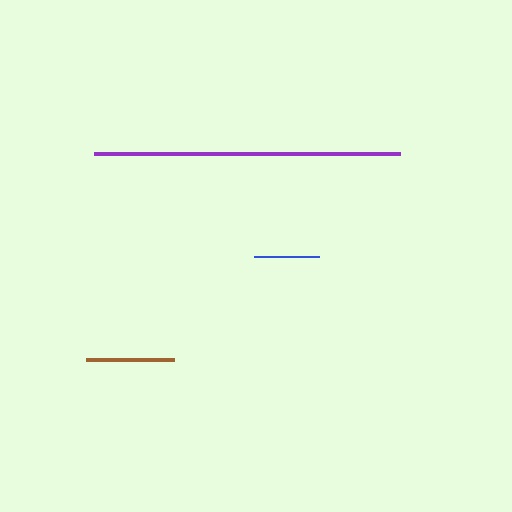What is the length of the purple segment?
The purple segment is approximately 306 pixels long.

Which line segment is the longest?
The purple line is the longest at approximately 306 pixels.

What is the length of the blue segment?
The blue segment is approximately 65 pixels long.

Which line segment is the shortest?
The blue line is the shortest at approximately 65 pixels.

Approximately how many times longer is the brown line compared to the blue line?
The brown line is approximately 1.4 times the length of the blue line.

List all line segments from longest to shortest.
From longest to shortest: purple, brown, blue.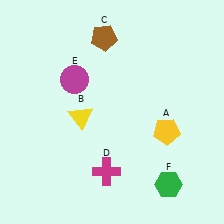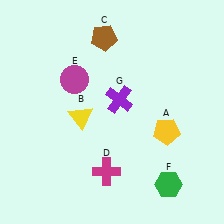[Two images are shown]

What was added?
A purple cross (G) was added in Image 2.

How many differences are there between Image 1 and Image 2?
There is 1 difference between the two images.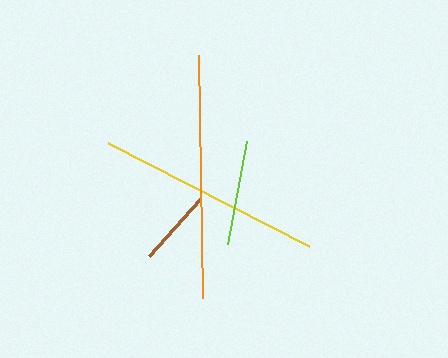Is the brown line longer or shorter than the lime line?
The lime line is longer than the brown line.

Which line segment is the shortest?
The brown line is the shortest at approximately 76 pixels.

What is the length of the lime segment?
The lime segment is approximately 104 pixels long.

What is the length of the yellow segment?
The yellow segment is approximately 226 pixels long.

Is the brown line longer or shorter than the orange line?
The orange line is longer than the brown line.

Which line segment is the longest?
The orange line is the longest at approximately 242 pixels.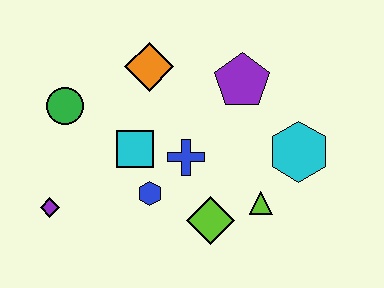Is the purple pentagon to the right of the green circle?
Yes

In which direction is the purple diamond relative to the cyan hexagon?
The purple diamond is to the left of the cyan hexagon.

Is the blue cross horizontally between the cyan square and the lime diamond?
Yes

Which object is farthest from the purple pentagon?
The purple diamond is farthest from the purple pentagon.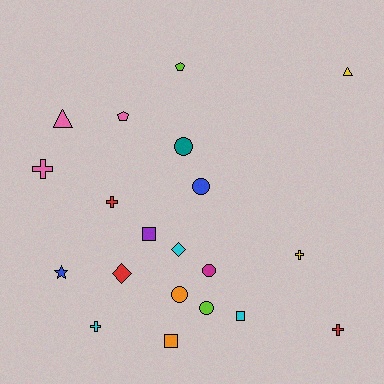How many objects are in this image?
There are 20 objects.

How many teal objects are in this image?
There is 1 teal object.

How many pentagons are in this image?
There are 2 pentagons.